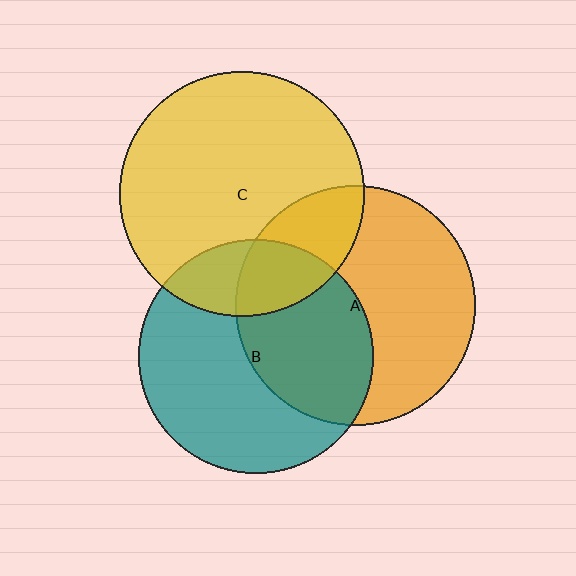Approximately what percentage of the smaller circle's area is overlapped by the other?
Approximately 45%.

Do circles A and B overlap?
Yes.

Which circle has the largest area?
Circle C (yellow).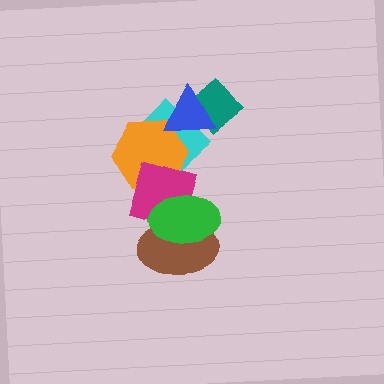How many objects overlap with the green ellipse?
2 objects overlap with the green ellipse.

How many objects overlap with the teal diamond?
2 objects overlap with the teal diamond.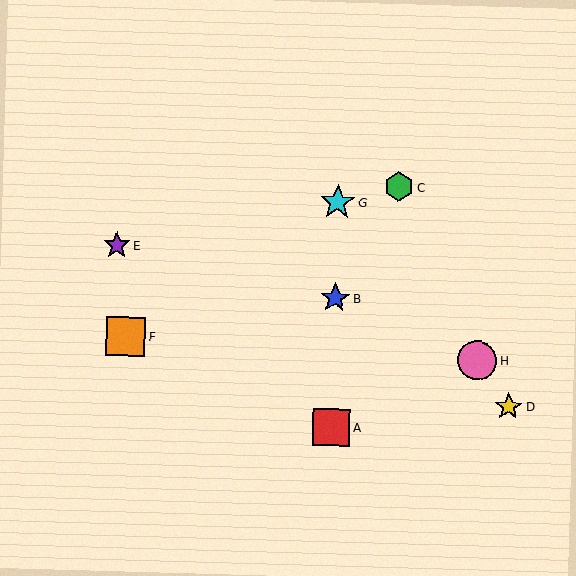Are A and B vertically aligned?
Yes, both are at x≈331.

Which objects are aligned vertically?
Objects A, B, G are aligned vertically.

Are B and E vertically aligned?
No, B is at x≈335 and E is at x≈117.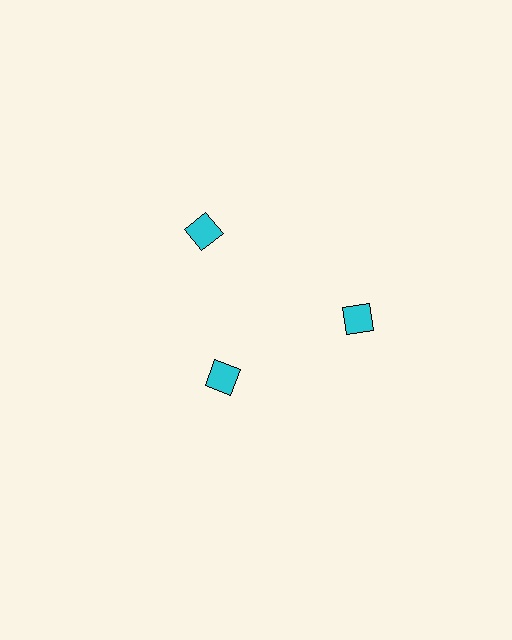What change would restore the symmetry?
The symmetry would be restored by moving it outward, back onto the ring so that all 3 diamonds sit at equal angles and equal distance from the center.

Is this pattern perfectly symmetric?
No. The 3 cyan diamonds are arranged in a ring, but one element near the 7 o'clock position is pulled inward toward the center, breaking the 3-fold rotational symmetry.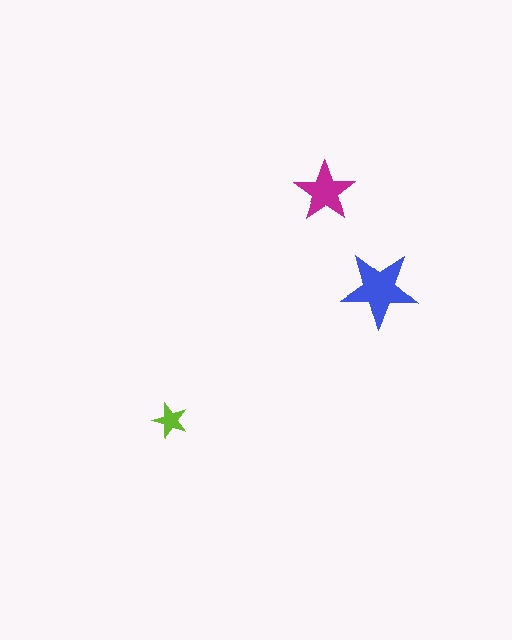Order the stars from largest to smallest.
the blue one, the magenta one, the lime one.